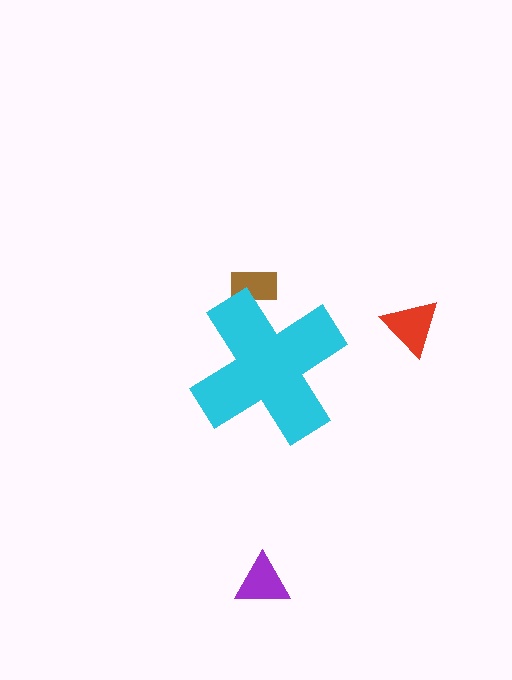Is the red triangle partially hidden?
No, the red triangle is fully visible.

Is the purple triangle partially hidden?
No, the purple triangle is fully visible.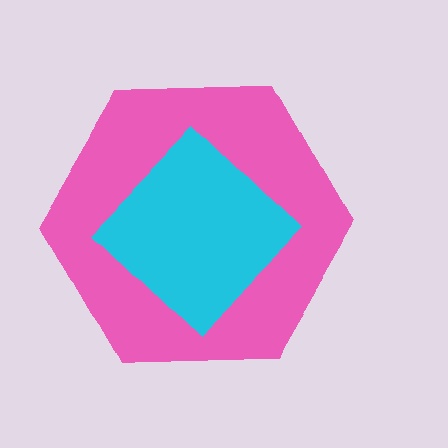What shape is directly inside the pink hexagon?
The cyan diamond.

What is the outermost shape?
The pink hexagon.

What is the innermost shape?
The cyan diamond.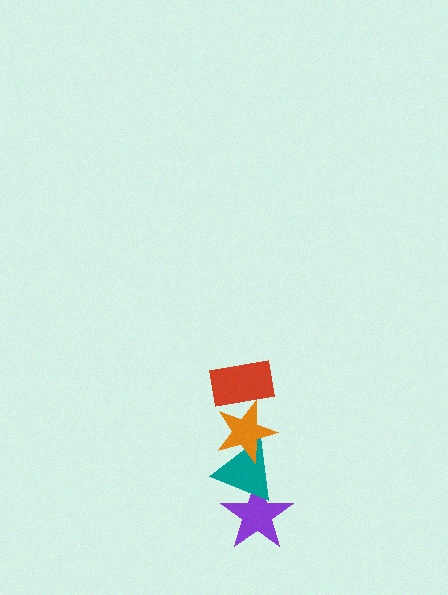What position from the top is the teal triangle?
The teal triangle is 3rd from the top.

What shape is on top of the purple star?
The teal triangle is on top of the purple star.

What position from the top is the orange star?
The orange star is 2nd from the top.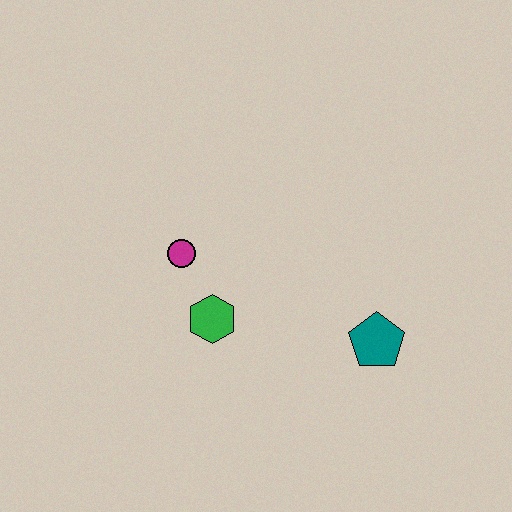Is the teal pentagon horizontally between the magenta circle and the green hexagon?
No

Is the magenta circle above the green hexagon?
Yes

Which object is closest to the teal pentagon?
The green hexagon is closest to the teal pentagon.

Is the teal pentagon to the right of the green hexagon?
Yes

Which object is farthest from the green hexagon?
The teal pentagon is farthest from the green hexagon.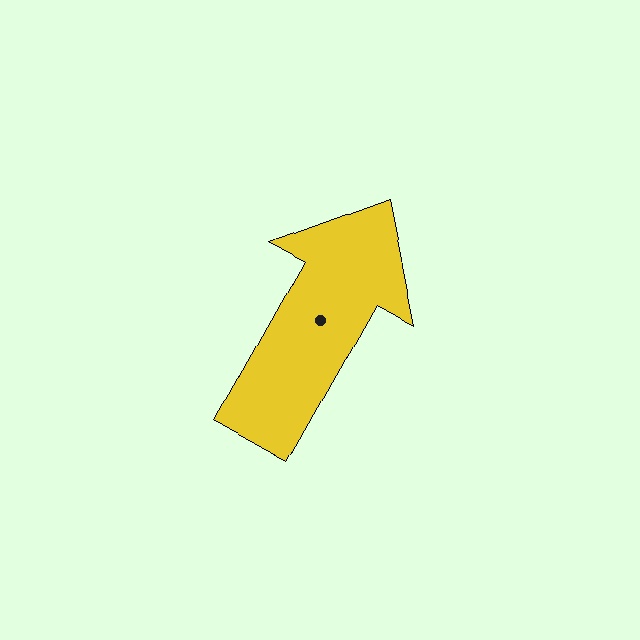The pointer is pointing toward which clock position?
Roughly 1 o'clock.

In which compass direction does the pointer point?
Northeast.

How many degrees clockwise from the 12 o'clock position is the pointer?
Approximately 29 degrees.